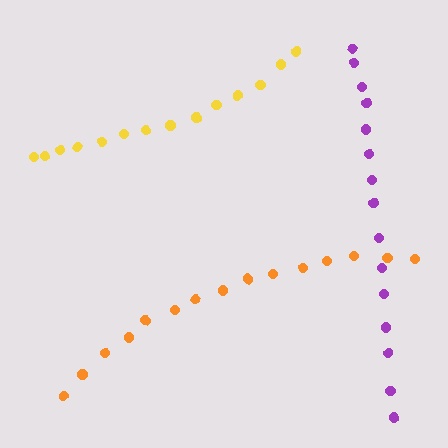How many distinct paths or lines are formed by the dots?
There are 3 distinct paths.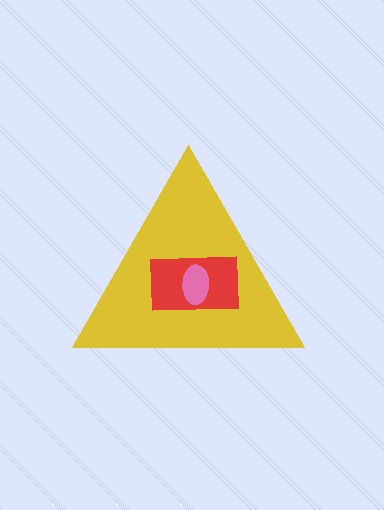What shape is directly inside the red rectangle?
The pink ellipse.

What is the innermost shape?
The pink ellipse.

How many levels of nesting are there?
3.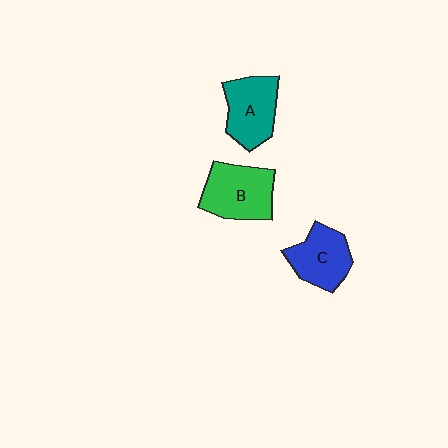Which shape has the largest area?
Shape B (green).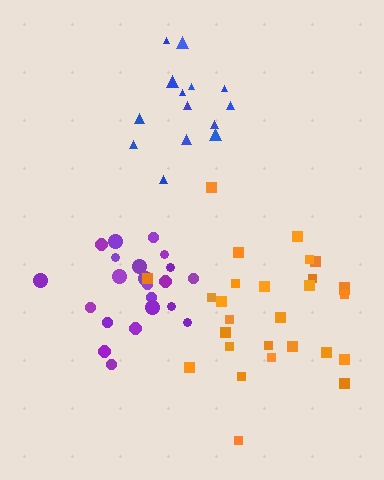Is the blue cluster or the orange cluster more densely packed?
Blue.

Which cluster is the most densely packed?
Blue.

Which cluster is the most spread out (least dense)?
Orange.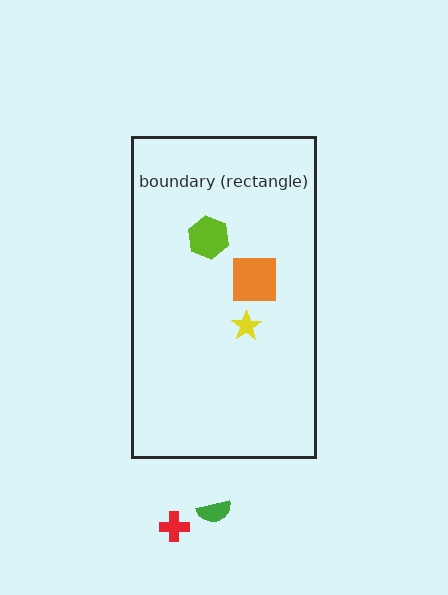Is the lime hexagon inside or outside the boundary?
Inside.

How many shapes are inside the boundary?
3 inside, 2 outside.